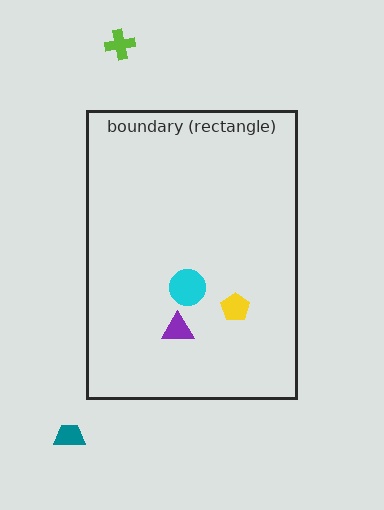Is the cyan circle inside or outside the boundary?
Inside.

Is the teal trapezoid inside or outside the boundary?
Outside.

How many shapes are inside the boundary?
3 inside, 2 outside.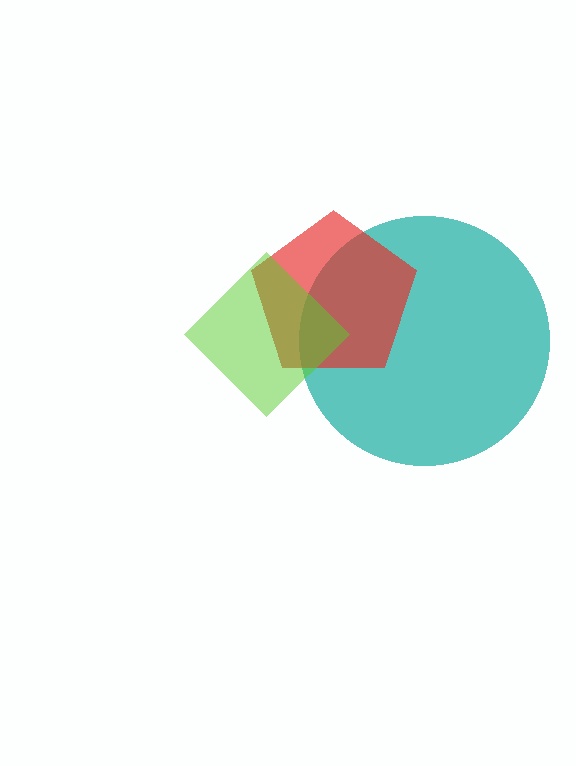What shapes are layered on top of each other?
The layered shapes are: a teal circle, a red pentagon, a lime diamond.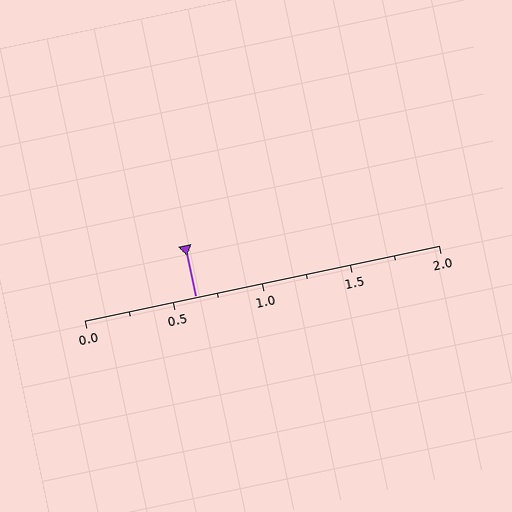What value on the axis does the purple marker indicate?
The marker indicates approximately 0.62.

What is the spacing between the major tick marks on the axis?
The major ticks are spaced 0.5 apart.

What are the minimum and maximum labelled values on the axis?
The axis runs from 0.0 to 2.0.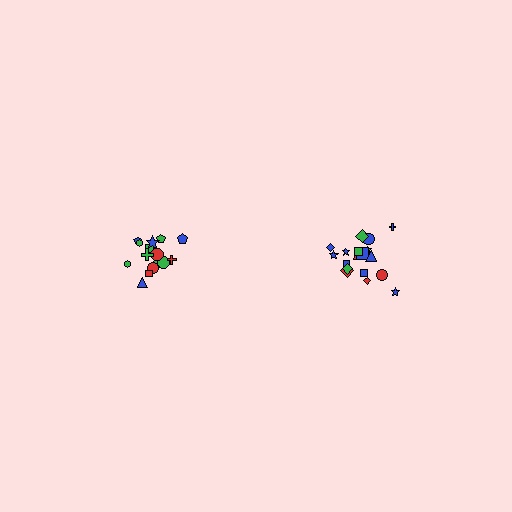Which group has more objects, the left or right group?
The right group.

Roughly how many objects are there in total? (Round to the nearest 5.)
Roughly 35 objects in total.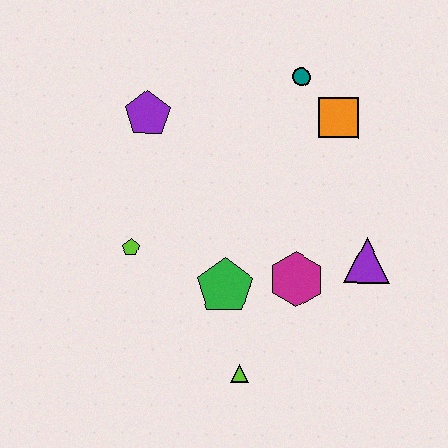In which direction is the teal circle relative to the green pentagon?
The teal circle is above the green pentagon.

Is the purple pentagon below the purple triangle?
No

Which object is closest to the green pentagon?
The magenta hexagon is closest to the green pentagon.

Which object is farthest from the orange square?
The lime triangle is farthest from the orange square.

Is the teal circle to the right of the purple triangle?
No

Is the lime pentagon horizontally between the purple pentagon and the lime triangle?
No